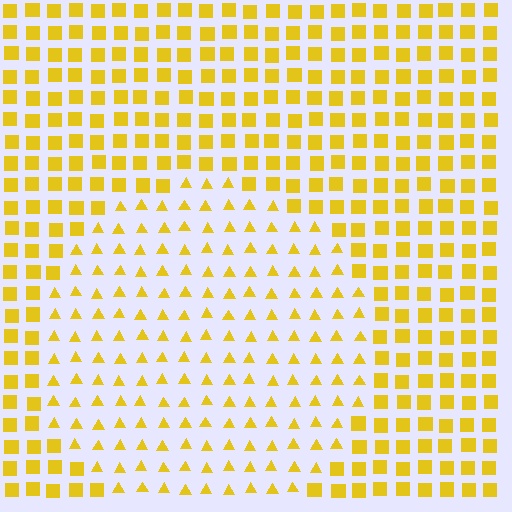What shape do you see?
I see a circle.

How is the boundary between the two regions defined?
The boundary is defined by a change in element shape: triangles inside vs. squares outside. All elements share the same color and spacing.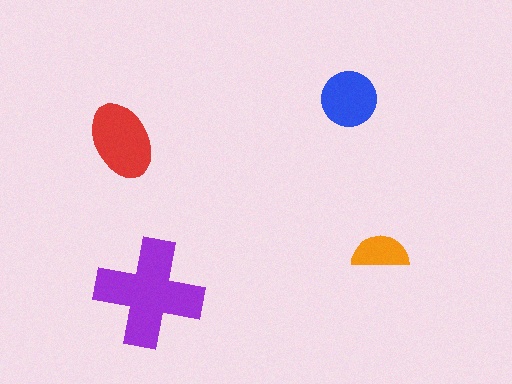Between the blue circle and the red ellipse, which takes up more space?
The red ellipse.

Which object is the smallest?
The orange semicircle.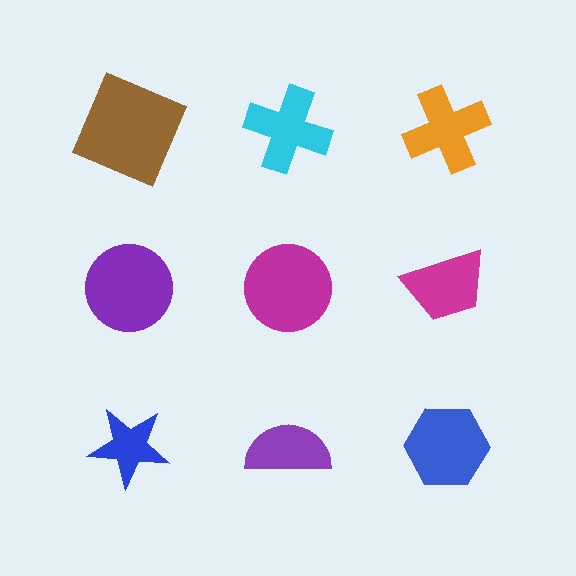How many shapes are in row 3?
3 shapes.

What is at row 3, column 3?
A blue hexagon.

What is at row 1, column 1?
A brown square.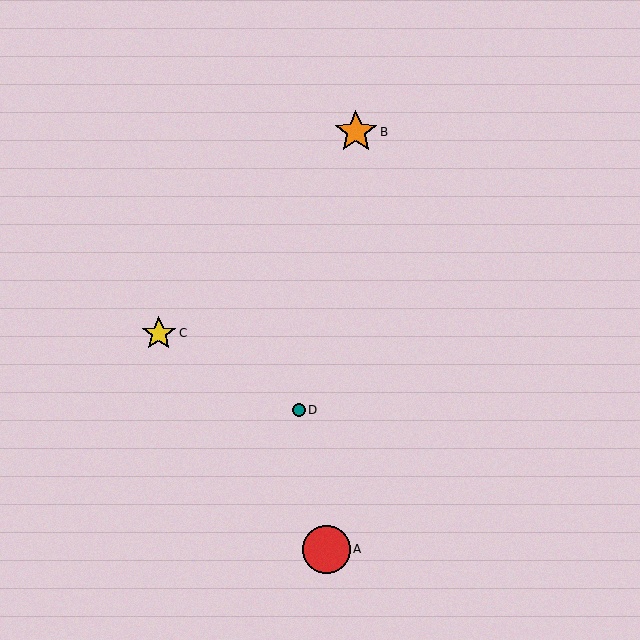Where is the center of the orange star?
The center of the orange star is at (356, 132).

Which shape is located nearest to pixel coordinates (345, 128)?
The orange star (labeled B) at (356, 132) is nearest to that location.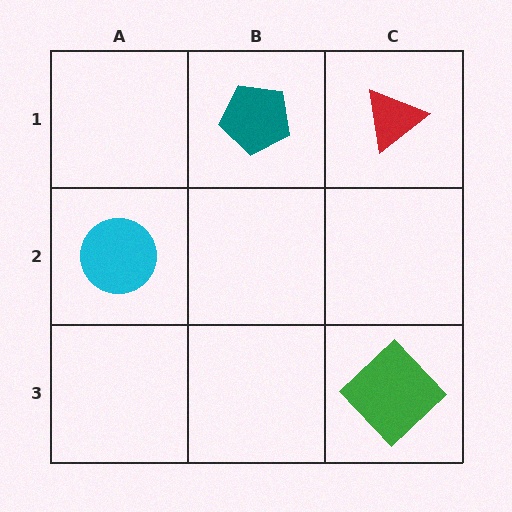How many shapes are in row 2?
1 shape.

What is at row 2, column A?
A cyan circle.